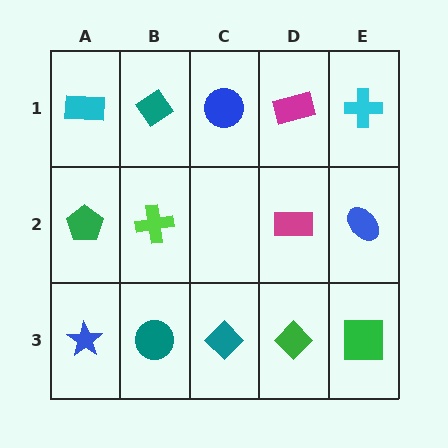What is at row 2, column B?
A lime cross.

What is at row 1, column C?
A blue circle.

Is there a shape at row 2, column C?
No, that cell is empty.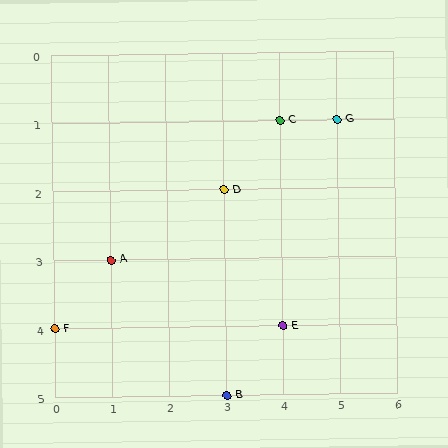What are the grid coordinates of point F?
Point F is at grid coordinates (0, 4).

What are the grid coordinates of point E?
Point E is at grid coordinates (4, 4).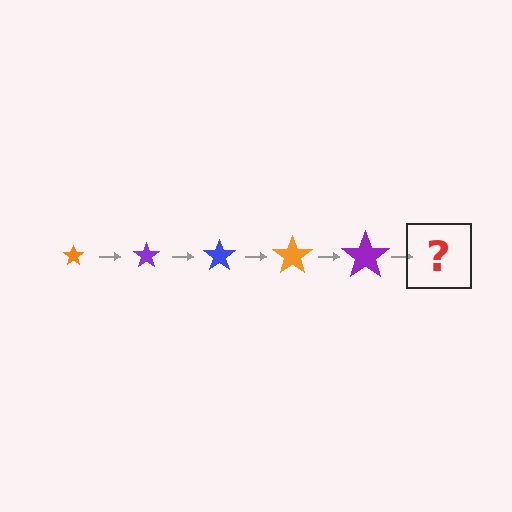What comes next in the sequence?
The next element should be a blue star, larger than the previous one.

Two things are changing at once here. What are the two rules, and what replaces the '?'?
The two rules are that the star grows larger each step and the color cycles through orange, purple, and blue. The '?' should be a blue star, larger than the previous one.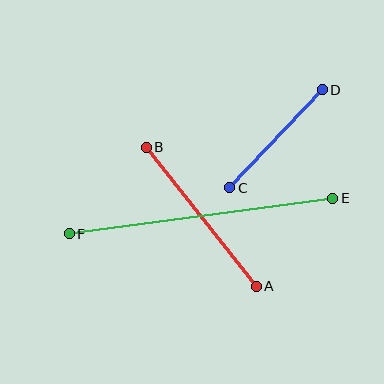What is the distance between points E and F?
The distance is approximately 266 pixels.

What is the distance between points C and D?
The distance is approximately 134 pixels.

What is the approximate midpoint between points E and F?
The midpoint is at approximately (201, 216) pixels.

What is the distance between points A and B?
The distance is approximately 178 pixels.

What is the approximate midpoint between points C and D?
The midpoint is at approximately (276, 139) pixels.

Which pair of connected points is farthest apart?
Points E and F are farthest apart.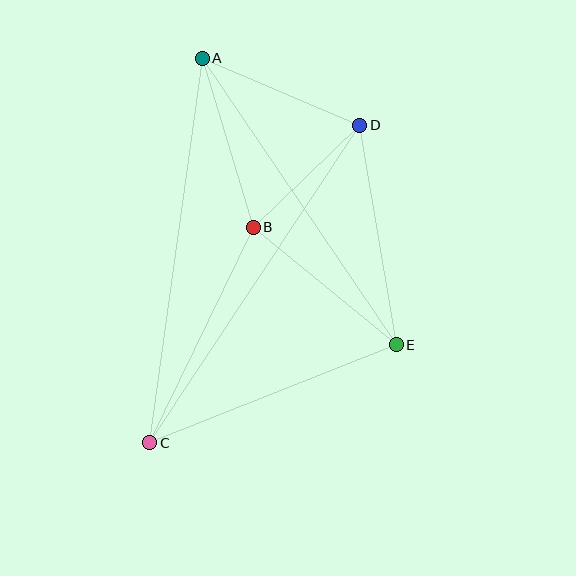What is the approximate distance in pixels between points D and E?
The distance between D and E is approximately 223 pixels.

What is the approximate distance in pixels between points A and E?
The distance between A and E is approximately 346 pixels.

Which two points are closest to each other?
Points B and D are closest to each other.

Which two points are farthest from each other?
Points A and C are farthest from each other.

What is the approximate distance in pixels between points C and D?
The distance between C and D is approximately 381 pixels.